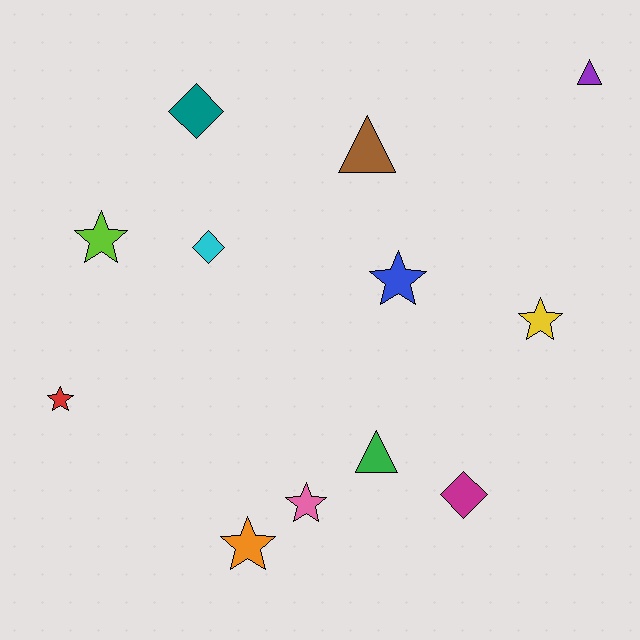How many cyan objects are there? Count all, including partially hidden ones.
There is 1 cyan object.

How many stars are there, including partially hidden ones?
There are 6 stars.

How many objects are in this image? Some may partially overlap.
There are 12 objects.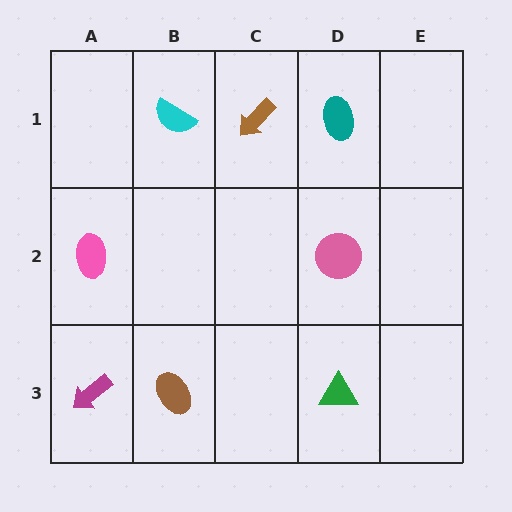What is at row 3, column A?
A magenta arrow.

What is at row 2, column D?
A pink circle.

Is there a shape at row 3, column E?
No, that cell is empty.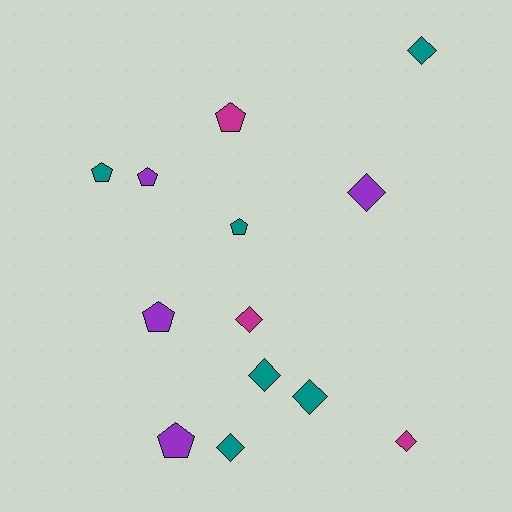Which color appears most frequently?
Teal, with 6 objects.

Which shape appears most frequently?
Diamond, with 7 objects.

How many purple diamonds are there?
There is 1 purple diamond.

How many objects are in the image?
There are 13 objects.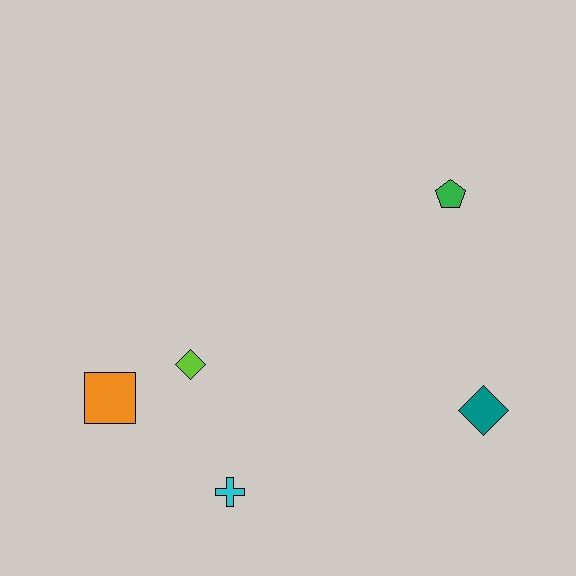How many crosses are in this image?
There is 1 cross.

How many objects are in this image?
There are 5 objects.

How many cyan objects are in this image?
There is 1 cyan object.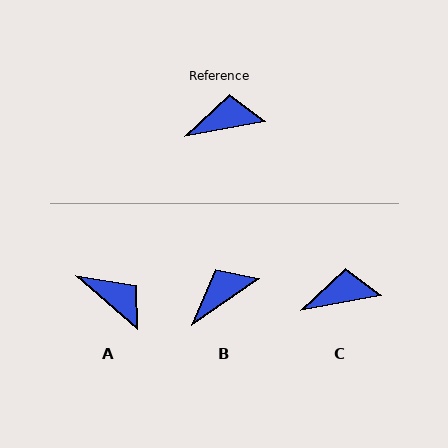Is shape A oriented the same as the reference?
No, it is off by about 52 degrees.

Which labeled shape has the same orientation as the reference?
C.